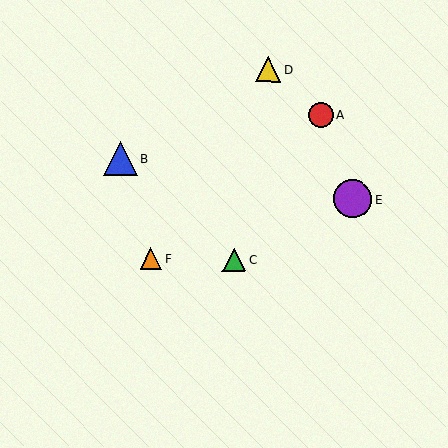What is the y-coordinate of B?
Object B is at y≈159.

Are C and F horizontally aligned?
Yes, both are at y≈260.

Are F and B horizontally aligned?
No, F is at y≈259 and B is at y≈159.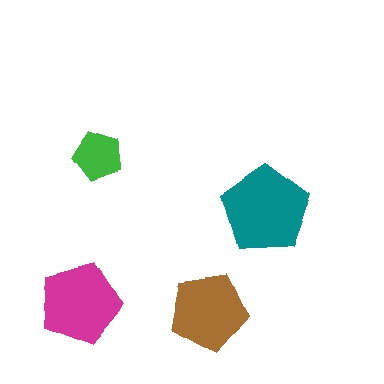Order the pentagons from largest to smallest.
the teal one, the magenta one, the brown one, the green one.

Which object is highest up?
The green pentagon is topmost.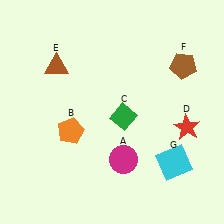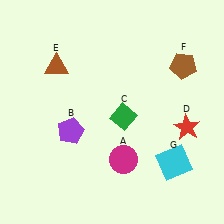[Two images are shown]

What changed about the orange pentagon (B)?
In Image 1, B is orange. In Image 2, it changed to purple.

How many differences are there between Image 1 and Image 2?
There is 1 difference between the two images.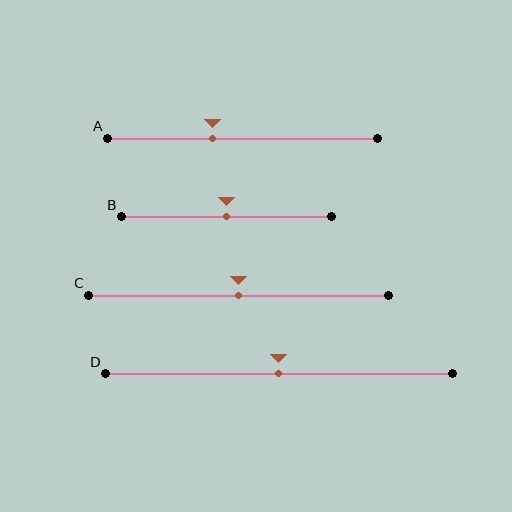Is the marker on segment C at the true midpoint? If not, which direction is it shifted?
Yes, the marker on segment C is at the true midpoint.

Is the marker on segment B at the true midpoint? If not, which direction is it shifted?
Yes, the marker on segment B is at the true midpoint.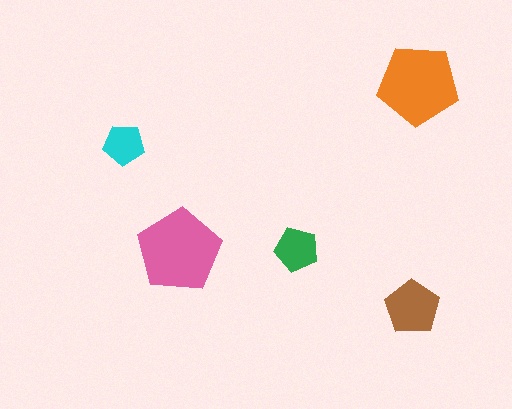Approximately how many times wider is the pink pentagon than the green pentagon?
About 2 times wider.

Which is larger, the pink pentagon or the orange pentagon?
The pink one.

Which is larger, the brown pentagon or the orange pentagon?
The orange one.